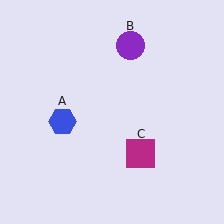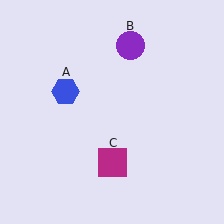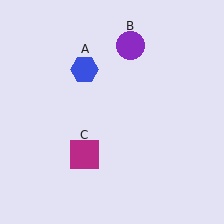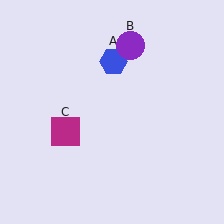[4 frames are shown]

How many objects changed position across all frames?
2 objects changed position: blue hexagon (object A), magenta square (object C).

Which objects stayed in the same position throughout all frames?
Purple circle (object B) remained stationary.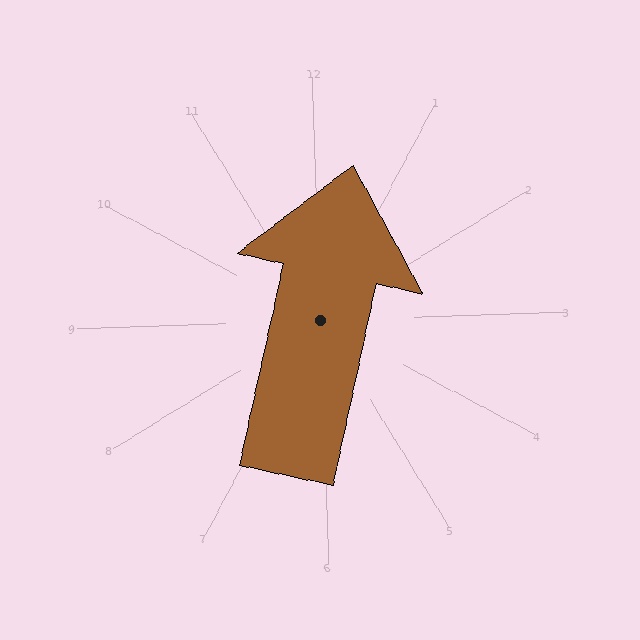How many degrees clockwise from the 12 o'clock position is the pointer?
Approximately 14 degrees.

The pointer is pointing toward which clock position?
Roughly 12 o'clock.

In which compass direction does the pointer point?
North.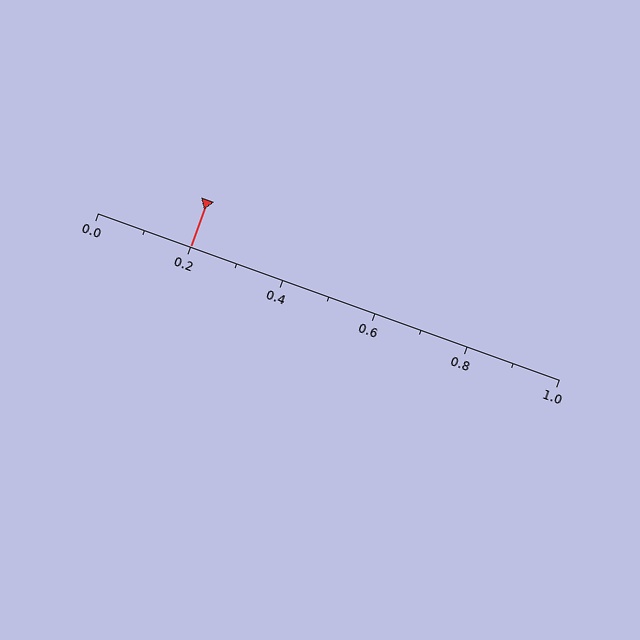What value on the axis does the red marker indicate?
The marker indicates approximately 0.2.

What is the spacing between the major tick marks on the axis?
The major ticks are spaced 0.2 apart.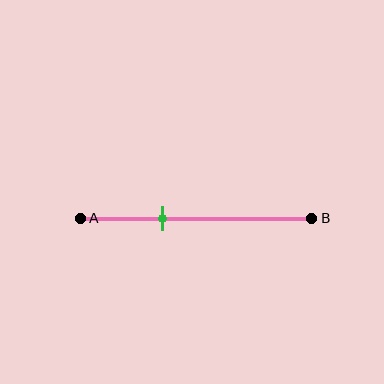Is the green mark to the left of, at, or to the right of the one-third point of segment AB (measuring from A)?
The green mark is approximately at the one-third point of segment AB.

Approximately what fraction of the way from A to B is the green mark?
The green mark is approximately 35% of the way from A to B.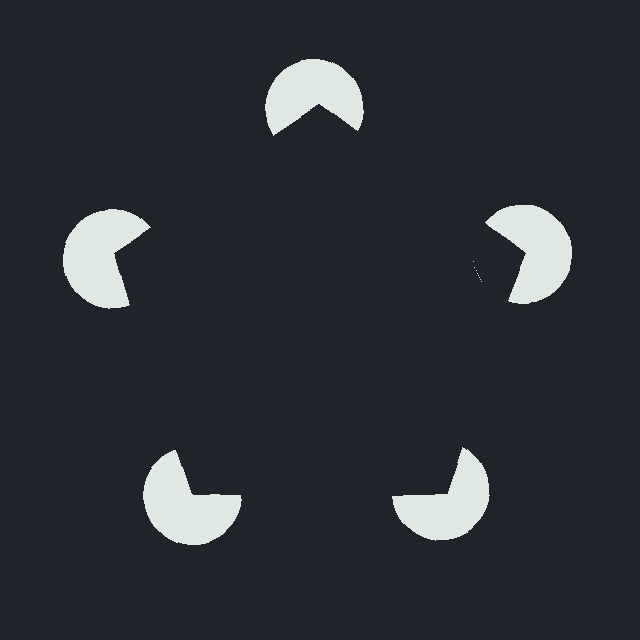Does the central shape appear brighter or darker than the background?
It typically appears slightly darker than the background, even though no actual brightness change is drawn.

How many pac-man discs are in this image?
There are 5 — one at each vertex of the illusory pentagon.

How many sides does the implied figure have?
5 sides.